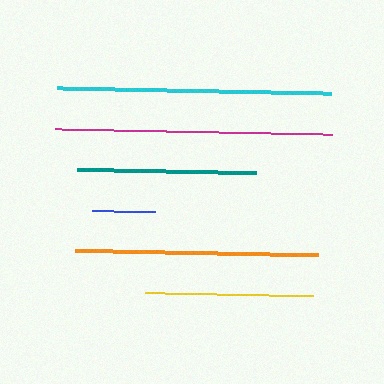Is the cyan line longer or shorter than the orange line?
The cyan line is longer than the orange line.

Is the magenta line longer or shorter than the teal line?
The magenta line is longer than the teal line.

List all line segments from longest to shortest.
From longest to shortest: magenta, cyan, orange, teal, yellow, blue.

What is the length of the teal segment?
The teal segment is approximately 179 pixels long.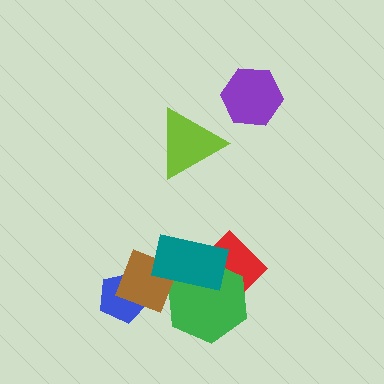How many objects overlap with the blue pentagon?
1 object overlaps with the blue pentagon.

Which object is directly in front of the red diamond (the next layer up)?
The green hexagon is directly in front of the red diamond.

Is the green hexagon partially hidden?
Yes, it is partially covered by another shape.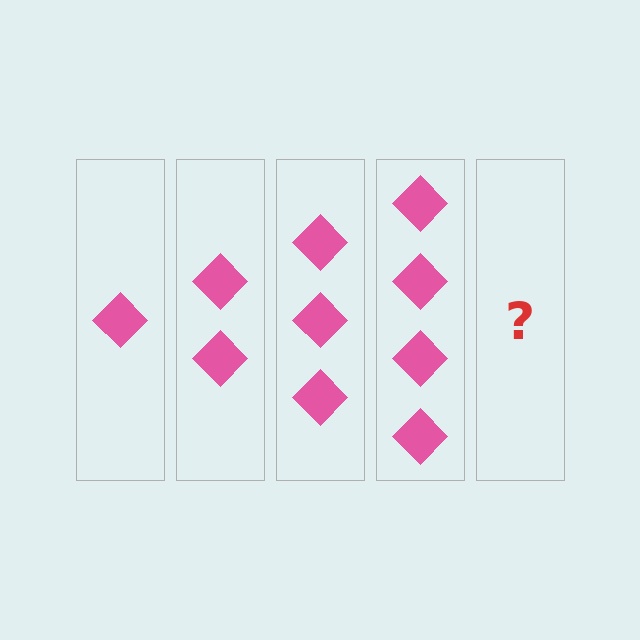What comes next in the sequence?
The next element should be 5 diamonds.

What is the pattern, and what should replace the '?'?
The pattern is that each step adds one more diamond. The '?' should be 5 diamonds.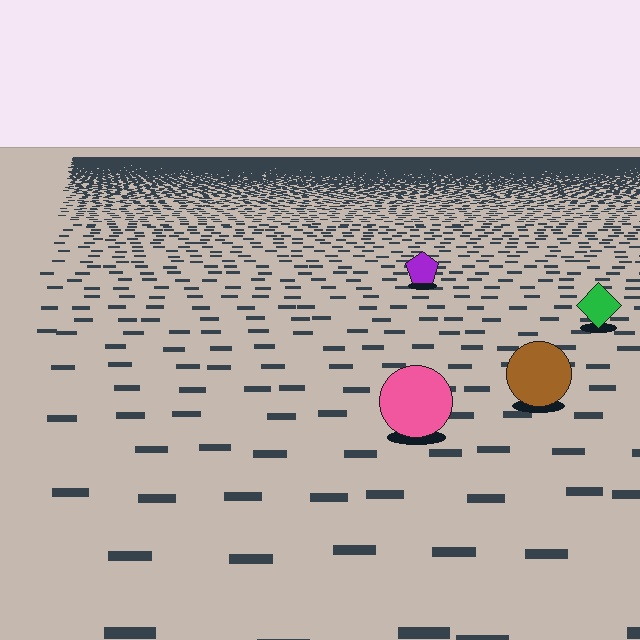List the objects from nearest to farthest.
From nearest to farthest: the pink circle, the brown circle, the green diamond, the purple pentagon.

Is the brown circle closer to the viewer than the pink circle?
No. The pink circle is closer — you can tell from the texture gradient: the ground texture is coarser near it.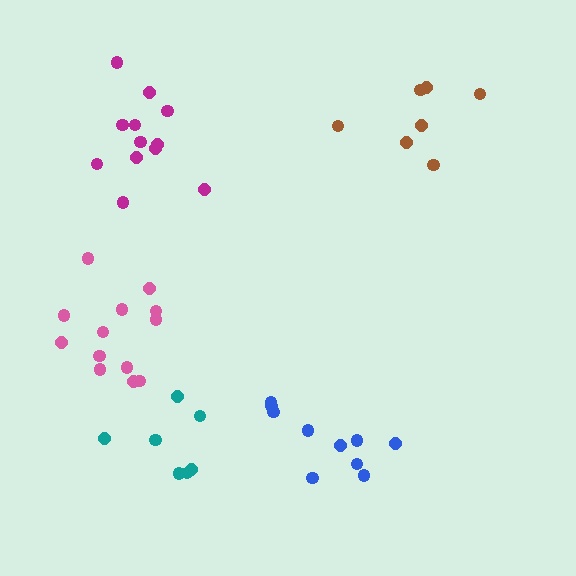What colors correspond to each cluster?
The clusters are colored: magenta, blue, teal, pink, brown.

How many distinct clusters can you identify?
There are 5 distinct clusters.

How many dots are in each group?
Group 1: 12 dots, Group 2: 10 dots, Group 3: 7 dots, Group 4: 13 dots, Group 5: 7 dots (49 total).